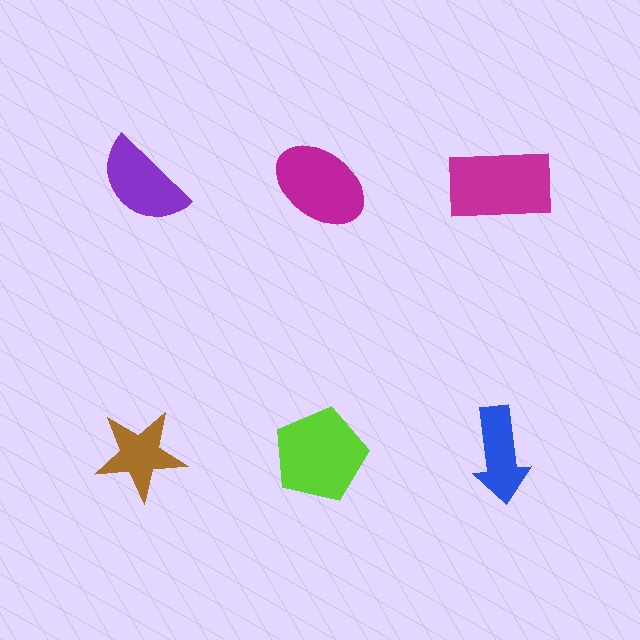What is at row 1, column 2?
A magenta ellipse.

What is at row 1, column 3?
A magenta rectangle.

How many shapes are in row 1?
3 shapes.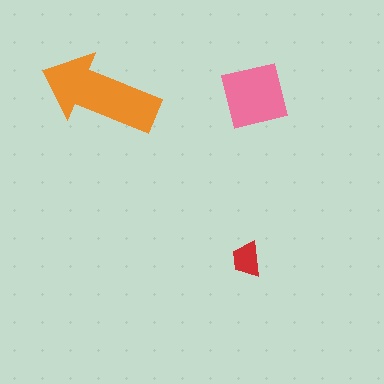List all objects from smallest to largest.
The red trapezoid, the pink square, the orange arrow.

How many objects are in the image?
There are 3 objects in the image.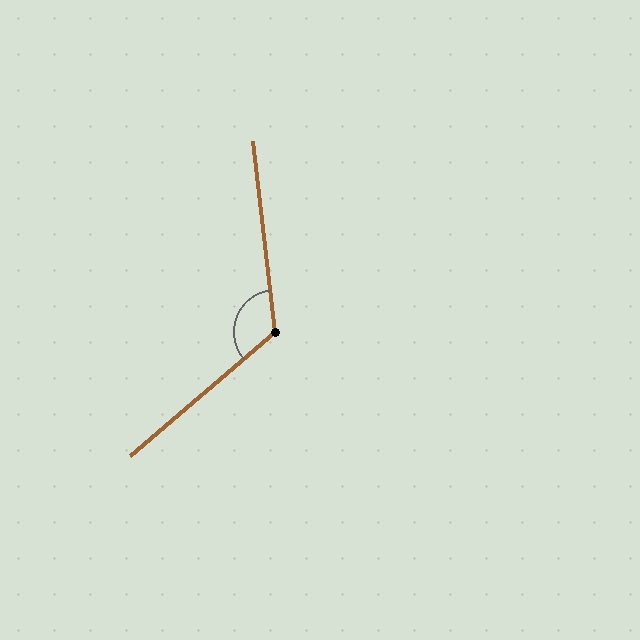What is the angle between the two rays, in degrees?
Approximately 124 degrees.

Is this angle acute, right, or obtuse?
It is obtuse.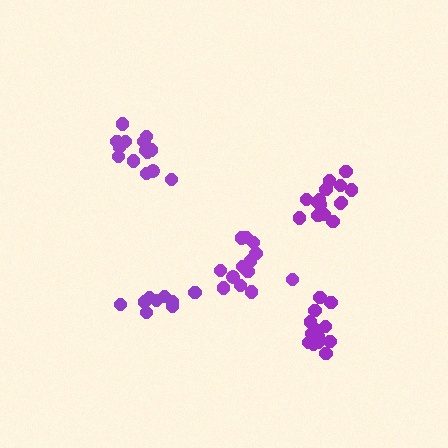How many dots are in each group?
Group 1: 14 dots, Group 2: 9 dots, Group 3: 13 dots, Group 4: 15 dots, Group 5: 13 dots (64 total).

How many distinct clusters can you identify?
There are 5 distinct clusters.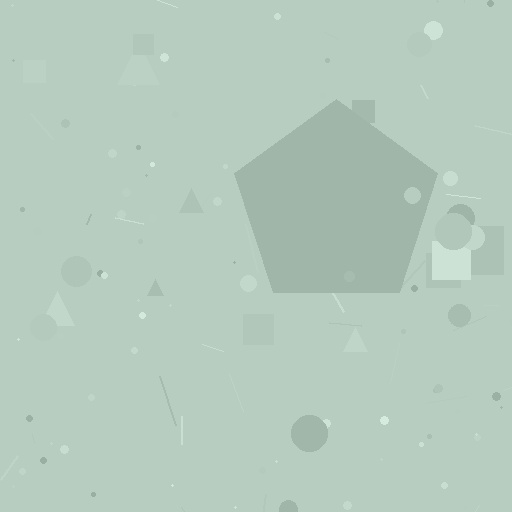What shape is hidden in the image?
A pentagon is hidden in the image.